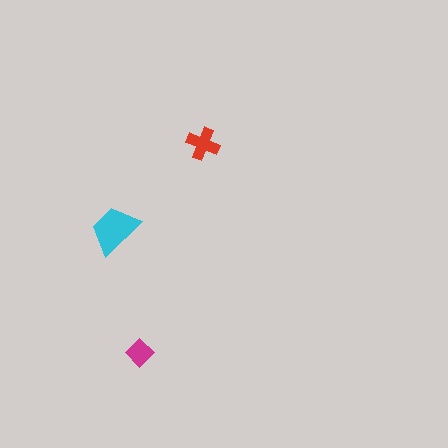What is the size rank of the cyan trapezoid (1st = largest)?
1st.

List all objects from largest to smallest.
The cyan trapezoid, the red cross, the magenta diamond.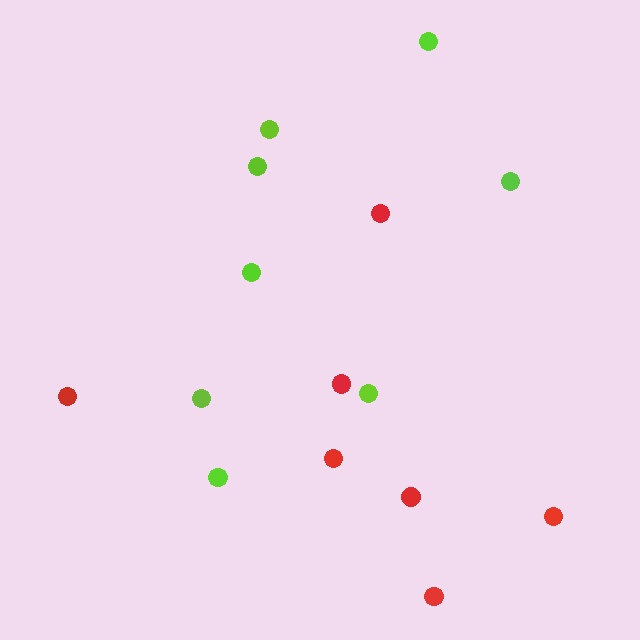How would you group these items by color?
There are 2 groups: one group of red circles (7) and one group of lime circles (8).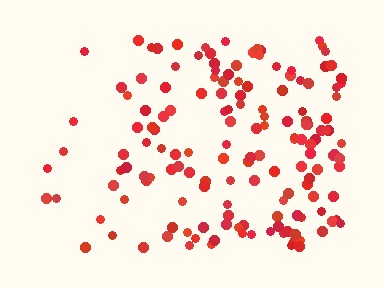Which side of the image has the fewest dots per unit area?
The left.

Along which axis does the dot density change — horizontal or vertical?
Horizontal.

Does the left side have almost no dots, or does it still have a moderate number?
Still a moderate number, just noticeably fewer than the right.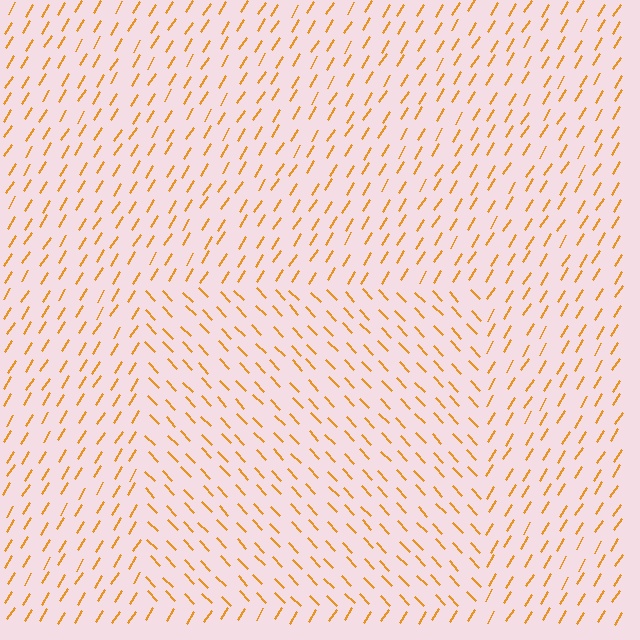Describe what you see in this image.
The image is filled with small orange line segments. A rectangle region in the image has lines oriented differently from the surrounding lines, creating a visible texture boundary.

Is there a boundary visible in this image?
Yes, there is a texture boundary formed by a change in line orientation.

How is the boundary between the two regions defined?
The boundary is defined purely by a change in line orientation (approximately 75 degrees difference). All lines are the same color and thickness.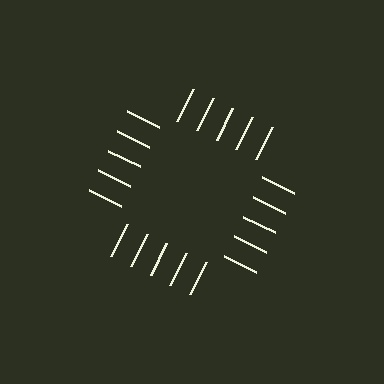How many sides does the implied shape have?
4 sides — the line-ends trace a square.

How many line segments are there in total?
20 — 5 along each of the 4 edges.